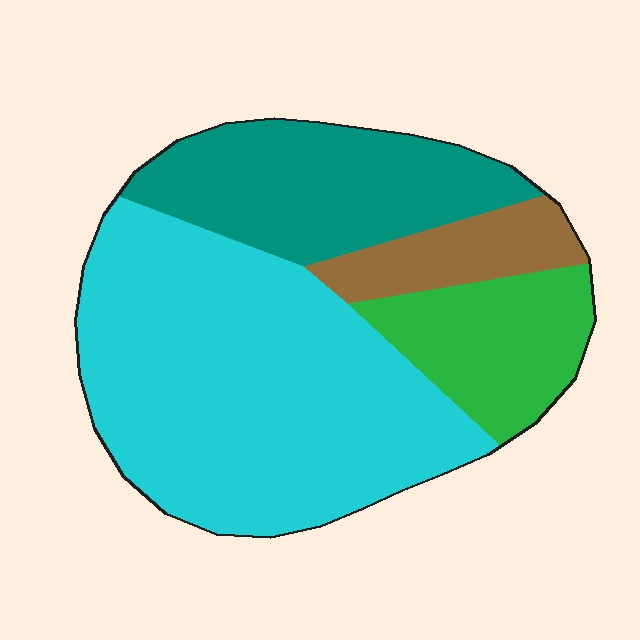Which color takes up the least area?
Brown, at roughly 10%.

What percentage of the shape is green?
Green takes up about one sixth (1/6) of the shape.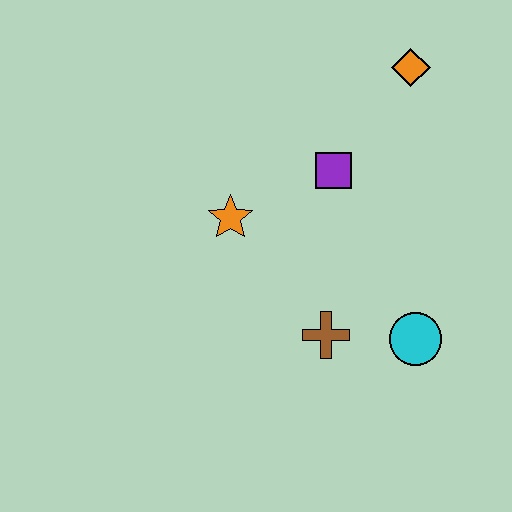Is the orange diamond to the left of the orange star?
No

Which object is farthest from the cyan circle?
The orange diamond is farthest from the cyan circle.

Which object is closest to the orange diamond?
The purple square is closest to the orange diamond.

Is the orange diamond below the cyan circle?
No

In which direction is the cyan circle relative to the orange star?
The cyan circle is to the right of the orange star.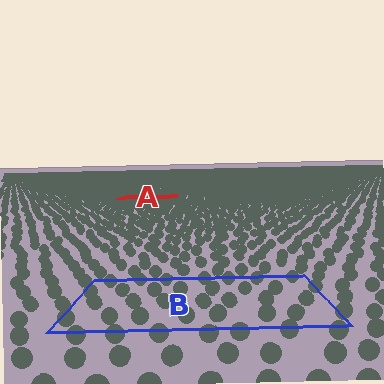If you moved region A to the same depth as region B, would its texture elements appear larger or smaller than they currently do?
They would appear larger. At a closer depth, the same texture elements are projected at a bigger on-screen size.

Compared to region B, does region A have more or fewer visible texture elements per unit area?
Region A has more texture elements per unit area — they are packed more densely because it is farther away.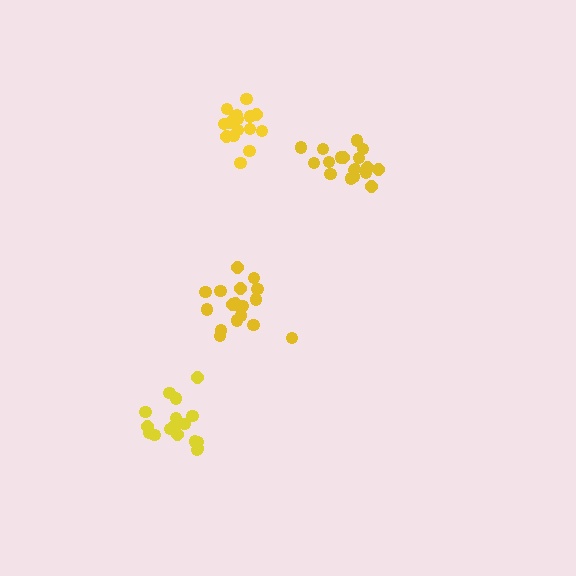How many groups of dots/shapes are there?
There are 4 groups.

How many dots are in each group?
Group 1: 18 dots, Group 2: 17 dots, Group 3: 17 dots, Group 4: 18 dots (70 total).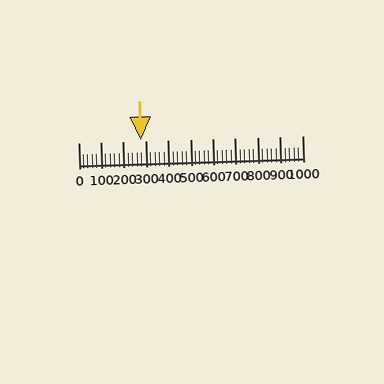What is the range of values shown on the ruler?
The ruler shows values from 0 to 1000.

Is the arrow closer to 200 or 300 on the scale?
The arrow is closer to 300.